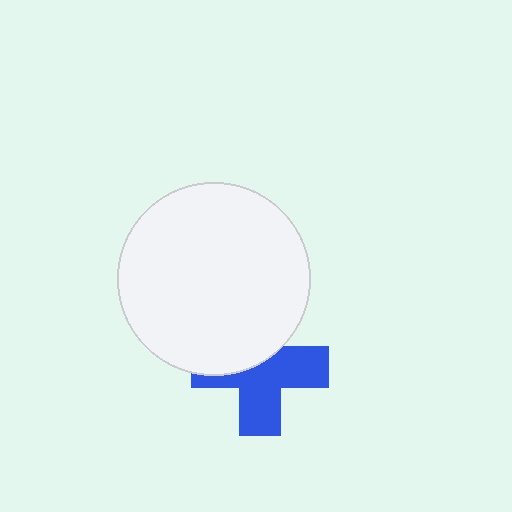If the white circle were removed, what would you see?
You would see the complete blue cross.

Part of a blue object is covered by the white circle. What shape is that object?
It is a cross.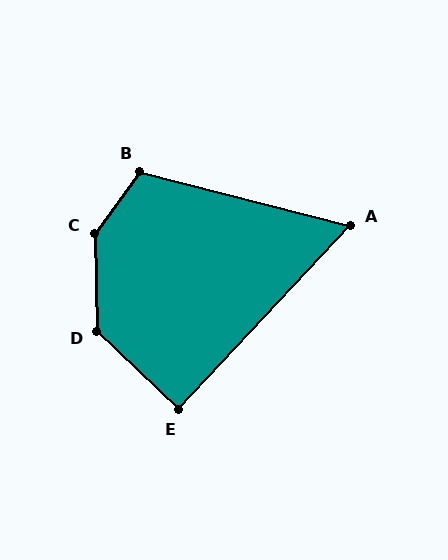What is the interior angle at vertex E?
Approximately 89 degrees (approximately right).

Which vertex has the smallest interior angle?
A, at approximately 61 degrees.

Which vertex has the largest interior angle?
C, at approximately 143 degrees.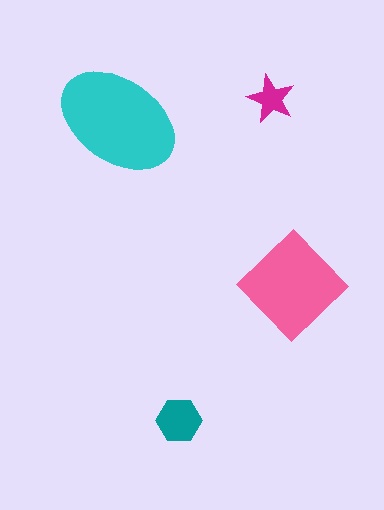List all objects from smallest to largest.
The magenta star, the teal hexagon, the pink diamond, the cyan ellipse.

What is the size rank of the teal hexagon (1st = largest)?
3rd.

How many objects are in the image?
There are 4 objects in the image.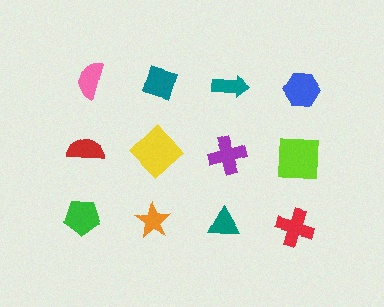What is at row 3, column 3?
A teal triangle.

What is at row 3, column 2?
An orange star.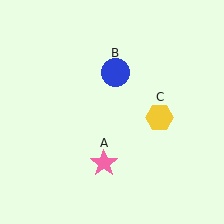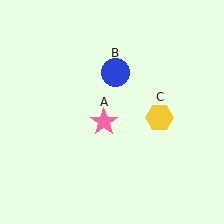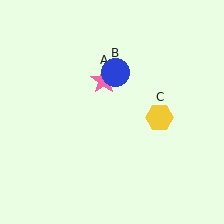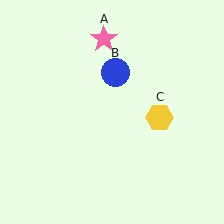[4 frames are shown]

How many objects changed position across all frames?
1 object changed position: pink star (object A).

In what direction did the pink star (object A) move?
The pink star (object A) moved up.